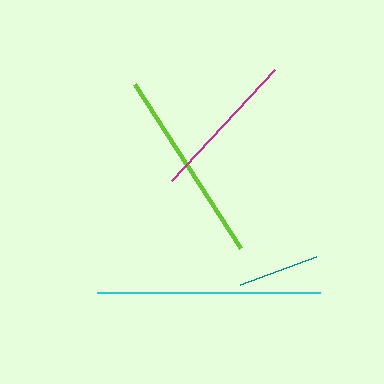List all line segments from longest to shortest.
From longest to shortest: cyan, lime, magenta, teal.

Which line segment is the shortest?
The teal line is the shortest at approximately 81 pixels.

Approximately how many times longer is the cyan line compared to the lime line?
The cyan line is approximately 1.1 times the length of the lime line.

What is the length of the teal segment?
The teal segment is approximately 81 pixels long.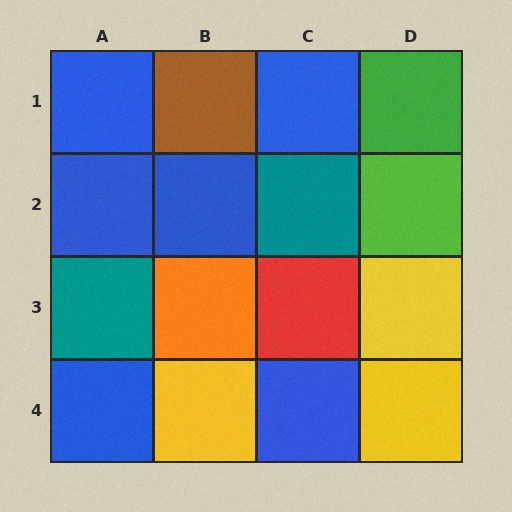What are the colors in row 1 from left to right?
Blue, brown, blue, green.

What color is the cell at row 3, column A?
Teal.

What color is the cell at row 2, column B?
Blue.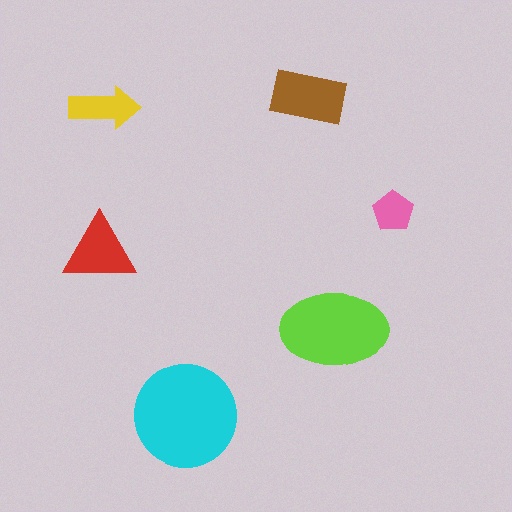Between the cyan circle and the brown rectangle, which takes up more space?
The cyan circle.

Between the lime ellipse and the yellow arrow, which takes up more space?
The lime ellipse.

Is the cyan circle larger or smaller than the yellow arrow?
Larger.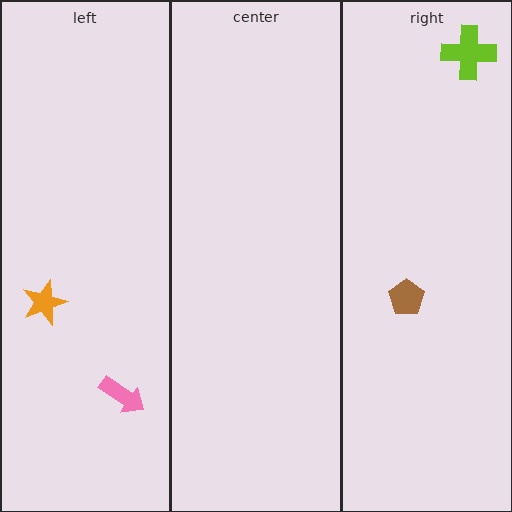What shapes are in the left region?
The pink arrow, the orange star.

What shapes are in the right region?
The brown pentagon, the lime cross.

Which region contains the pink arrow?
The left region.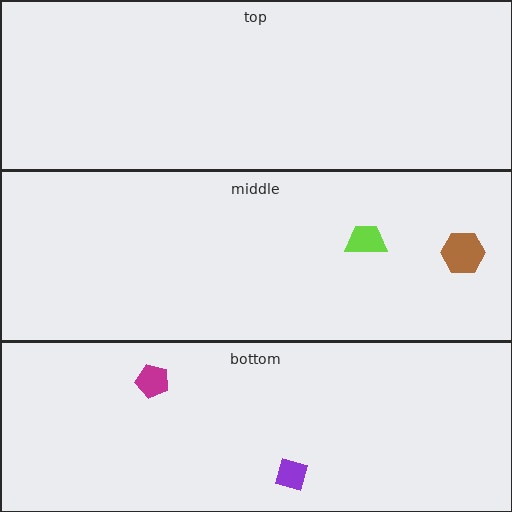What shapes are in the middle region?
The brown hexagon, the lime trapezoid.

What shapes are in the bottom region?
The purple diamond, the magenta pentagon.